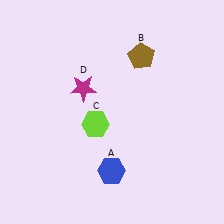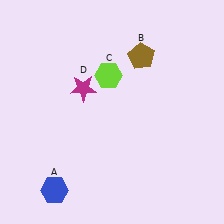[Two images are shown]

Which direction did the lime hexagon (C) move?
The lime hexagon (C) moved up.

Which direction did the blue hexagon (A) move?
The blue hexagon (A) moved left.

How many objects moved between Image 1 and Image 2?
2 objects moved between the two images.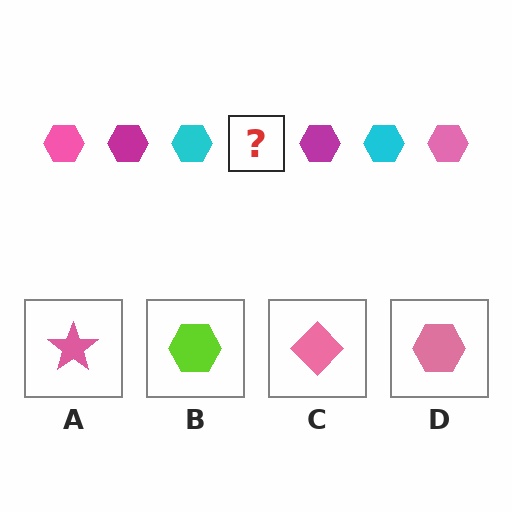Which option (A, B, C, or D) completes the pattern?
D.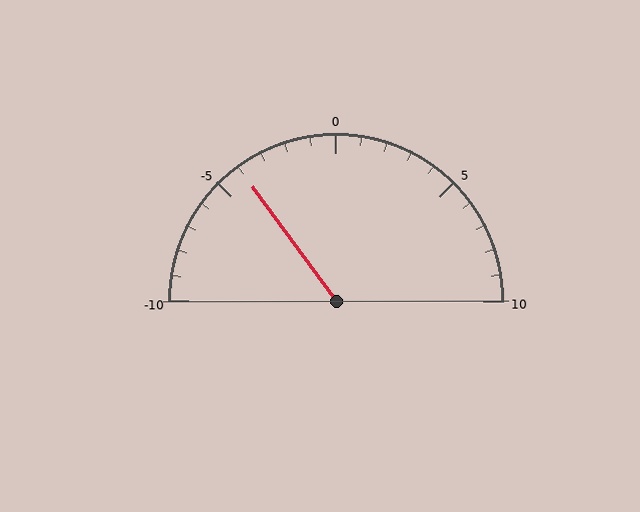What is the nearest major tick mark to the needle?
The nearest major tick mark is -5.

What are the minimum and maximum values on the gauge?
The gauge ranges from -10 to 10.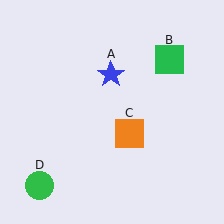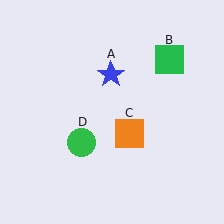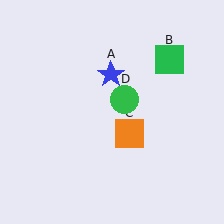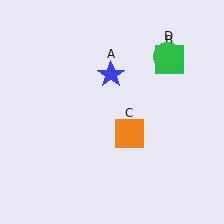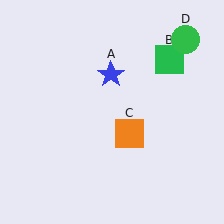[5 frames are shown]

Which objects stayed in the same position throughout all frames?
Blue star (object A) and green square (object B) and orange square (object C) remained stationary.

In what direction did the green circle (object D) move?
The green circle (object D) moved up and to the right.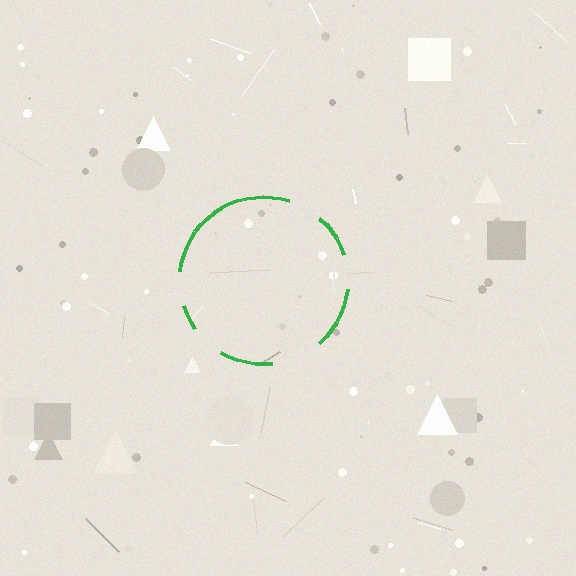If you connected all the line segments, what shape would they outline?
They would outline a circle.